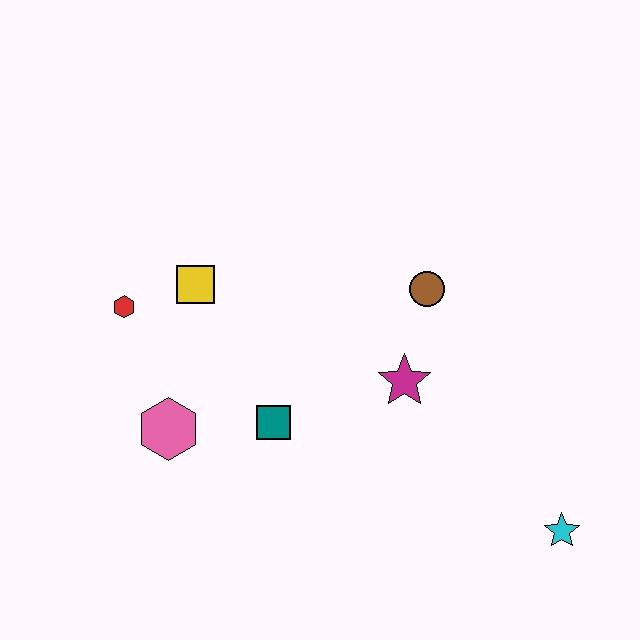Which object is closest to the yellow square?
The red hexagon is closest to the yellow square.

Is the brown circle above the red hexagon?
Yes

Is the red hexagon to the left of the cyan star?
Yes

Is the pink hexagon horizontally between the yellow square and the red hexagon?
Yes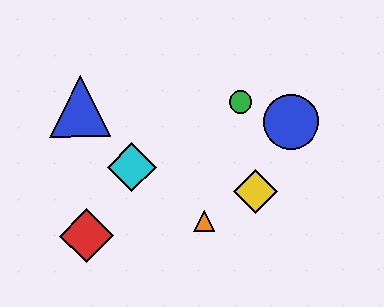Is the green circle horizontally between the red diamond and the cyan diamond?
No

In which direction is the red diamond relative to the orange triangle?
The red diamond is to the left of the orange triangle.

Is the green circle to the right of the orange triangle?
Yes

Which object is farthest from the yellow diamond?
The blue triangle is farthest from the yellow diamond.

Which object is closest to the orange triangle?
The yellow diamond is closest to the orange triangle.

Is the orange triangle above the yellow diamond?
No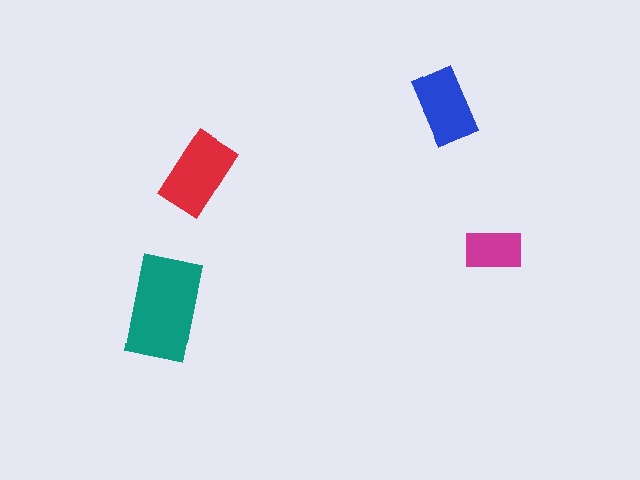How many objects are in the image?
There are 4 objects in the image.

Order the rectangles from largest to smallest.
the teal one, the red one, the blue one, the magenta one.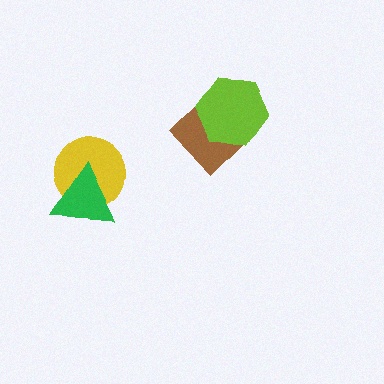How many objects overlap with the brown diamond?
1 object overlaps with the brown diamond.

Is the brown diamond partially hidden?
Yes, it is partially covered by another shape.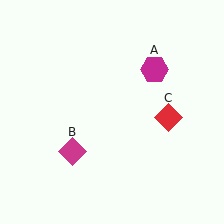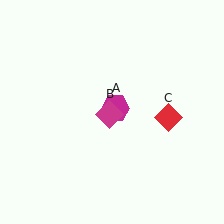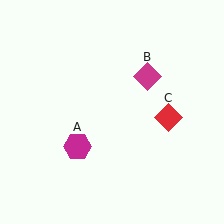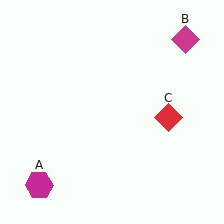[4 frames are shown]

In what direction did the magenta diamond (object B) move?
The magenta diamond (object B) moved up and to the right.